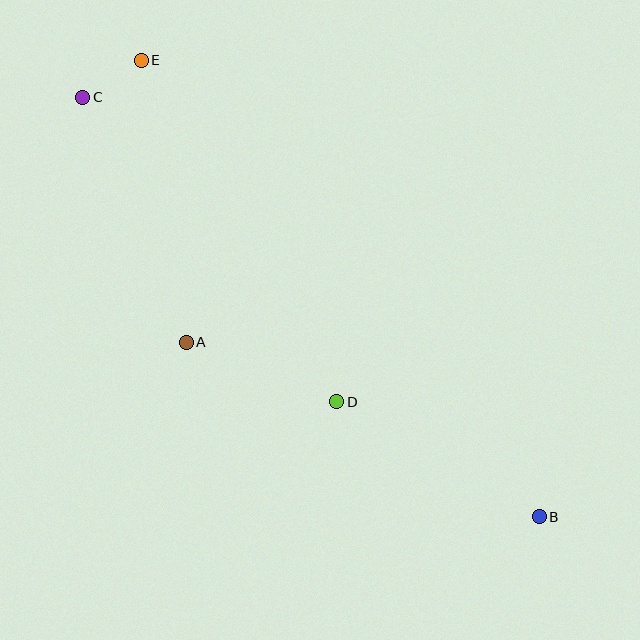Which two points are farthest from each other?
Points B and C are farthest from each other.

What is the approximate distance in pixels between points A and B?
The distance between A and B is approximately 393 pixels.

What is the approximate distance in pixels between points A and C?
The distance between A and C is approximately 266 pixels.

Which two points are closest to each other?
Points C and E are closest to each other.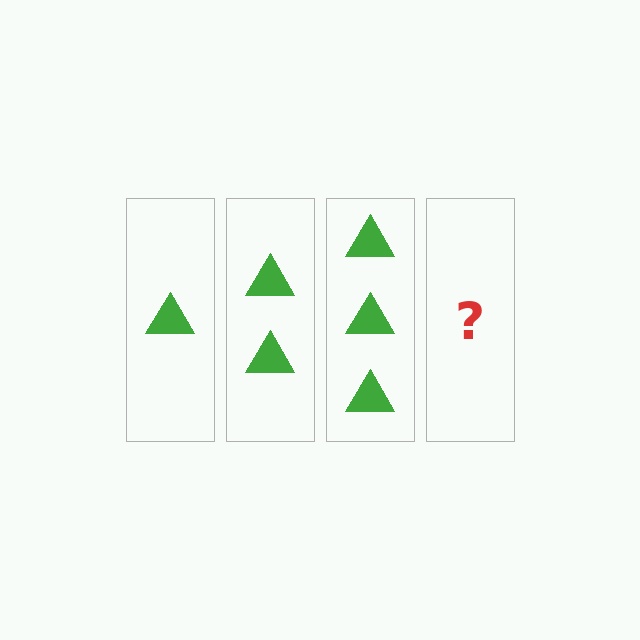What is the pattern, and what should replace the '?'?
The pattern is that each step adds one more triangle. The '?' should be 4 triangles.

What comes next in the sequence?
The next element should be 4 triangles.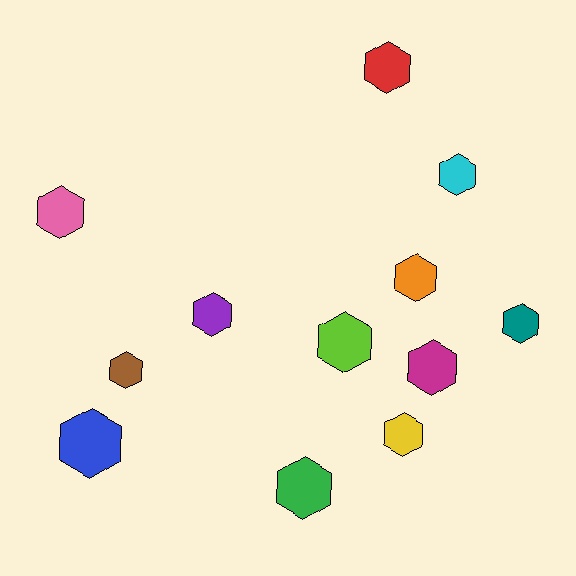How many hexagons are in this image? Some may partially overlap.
There are 12 hexagons.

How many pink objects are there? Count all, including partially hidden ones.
There is 1 pink object.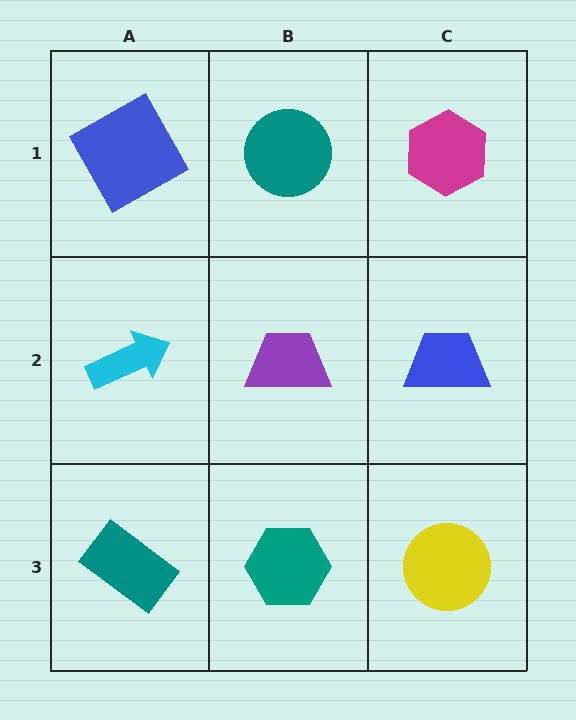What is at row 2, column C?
A blue trapezoid.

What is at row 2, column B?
A purple trapezoid.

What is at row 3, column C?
A yellow circle.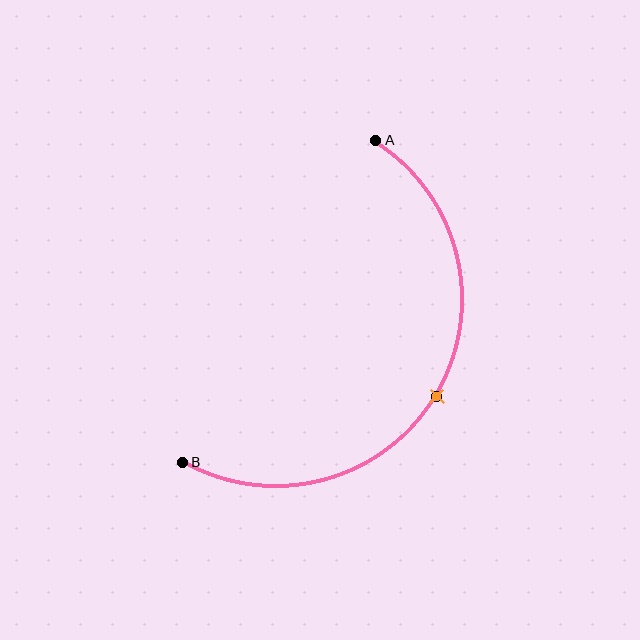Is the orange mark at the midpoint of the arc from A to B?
Yes. The orange mark lies on the arc at equal arc-length from both A and B — it is the arc midpoint.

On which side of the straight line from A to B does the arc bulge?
The arc bulges to the right of the straight line connecting A and B.